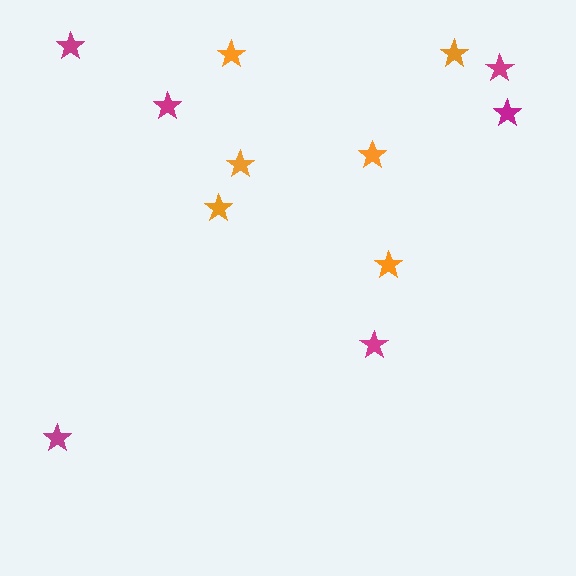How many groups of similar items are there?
There are 2 groups: one group of magenta stars (6) and one group of orange stars (6).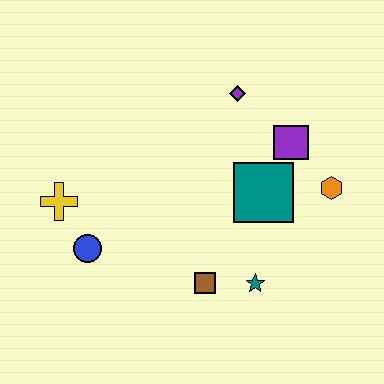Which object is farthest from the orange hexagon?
The yellow cross is farthest from the orange hexagon.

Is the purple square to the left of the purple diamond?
No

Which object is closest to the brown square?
The teal star is closest to the brown square.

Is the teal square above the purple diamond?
No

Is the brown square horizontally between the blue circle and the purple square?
Yes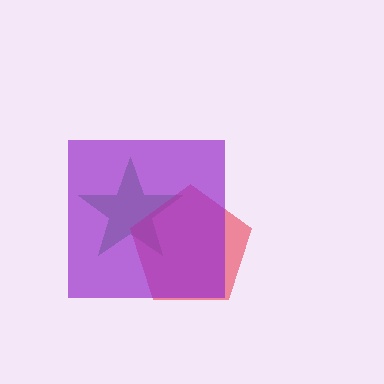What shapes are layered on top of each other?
The layered shapes are: a green star, a red pentagon, a purple square.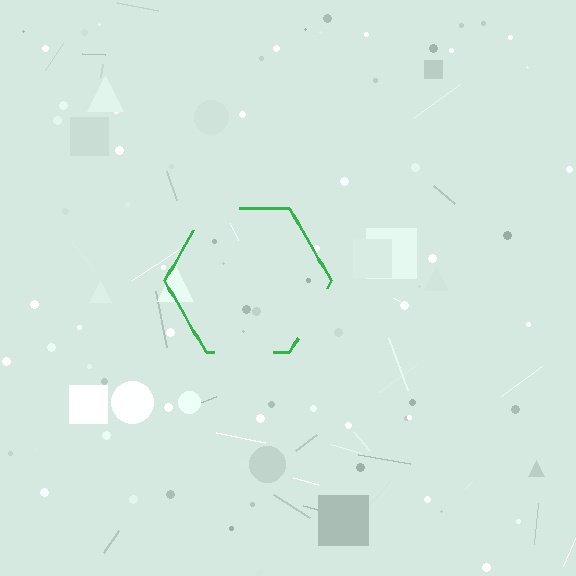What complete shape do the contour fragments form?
The contour fragments form a hexagon.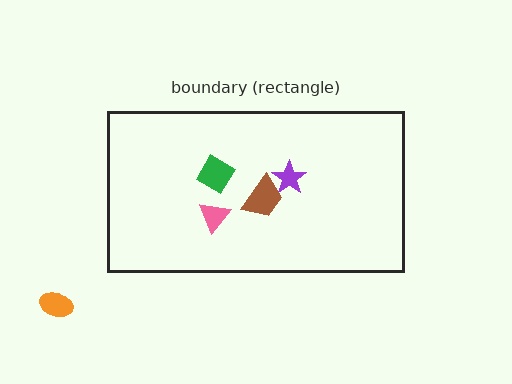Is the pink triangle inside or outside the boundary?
Inside.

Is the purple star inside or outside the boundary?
Inside.